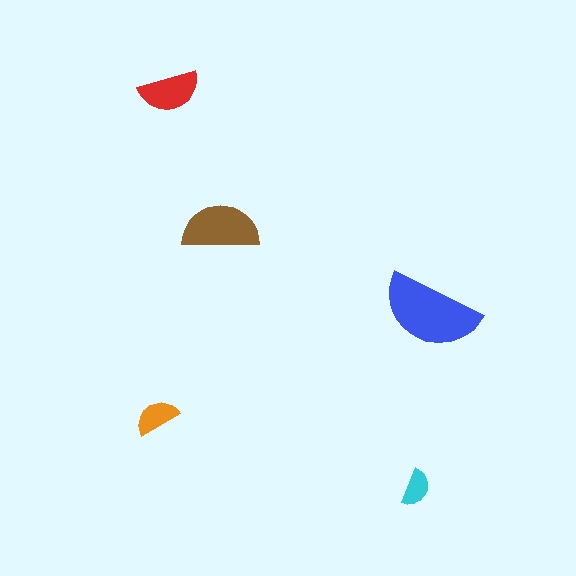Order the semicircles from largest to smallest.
the blue one, the brown one, the red one, the orange one, the cyan one.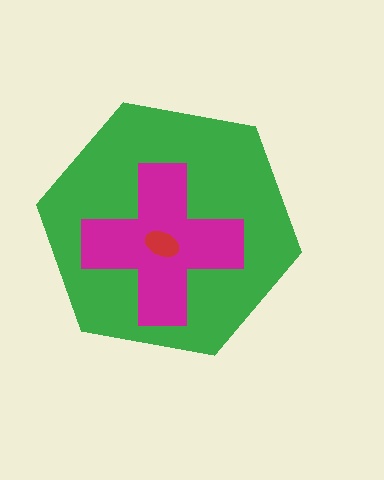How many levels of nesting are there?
3.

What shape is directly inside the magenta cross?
The red ellipse.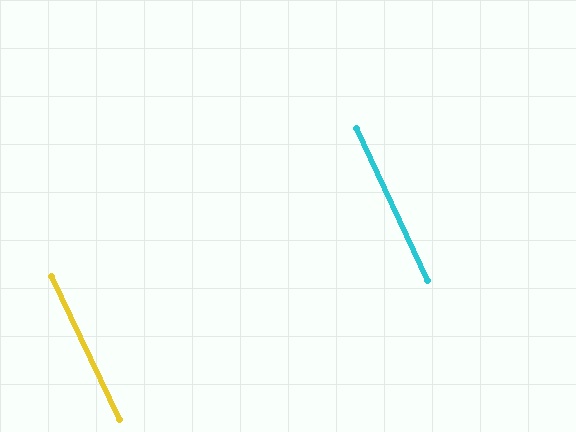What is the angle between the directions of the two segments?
Approximately 0 degrees.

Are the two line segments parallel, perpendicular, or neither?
Parallel — their directions differ by only 0.4°.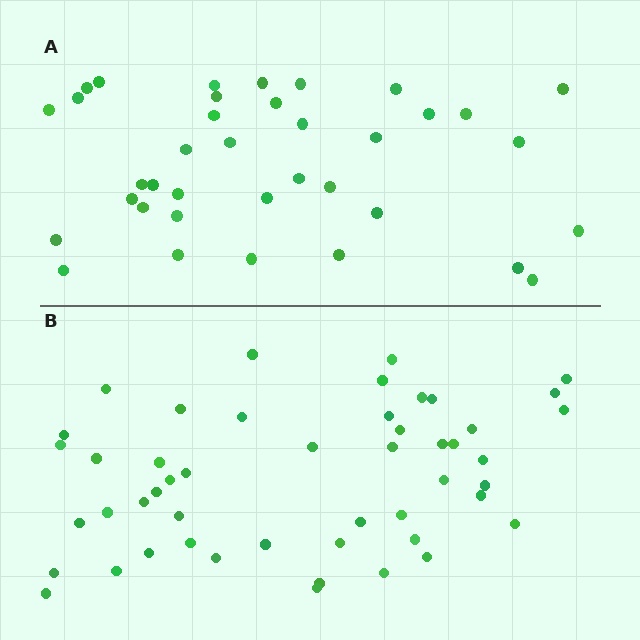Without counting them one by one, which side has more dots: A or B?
Region B (the bottom region) has more dots.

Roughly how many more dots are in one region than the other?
Region B has roughly 12 or so more dots than region A.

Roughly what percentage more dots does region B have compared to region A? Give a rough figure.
About 30% more.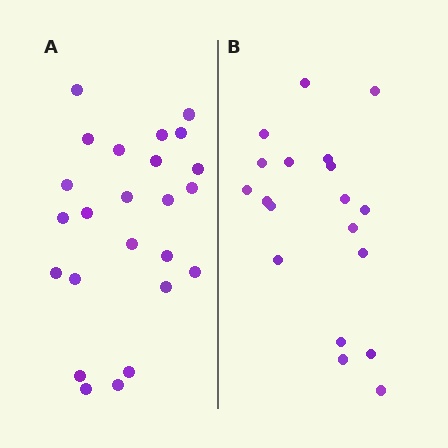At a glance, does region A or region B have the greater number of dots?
Region A (the left region) has more dots.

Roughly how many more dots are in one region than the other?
Region A has about 5 more dots than region B.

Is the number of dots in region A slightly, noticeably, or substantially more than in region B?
Region A has noticeably more, but not dramatically so. The ratio is roughly 1.3 to 1.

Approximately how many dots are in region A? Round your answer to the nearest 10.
About 20 dots. (The exact count is 24, which rounds to 20.)